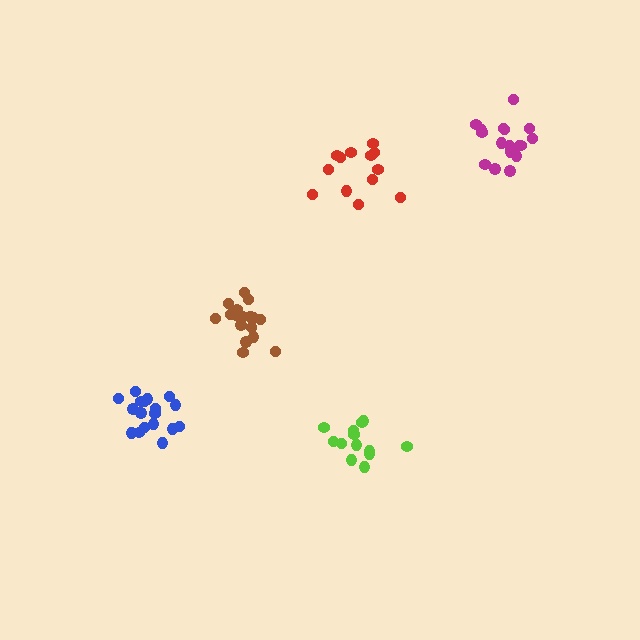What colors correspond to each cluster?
The clusters are colored: red, magenta, lime, blue, brown.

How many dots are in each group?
Group 1: 13 dots, Group 2: 18 dots, Group 3: 13 dots, Group 4: 18 dots, Group 5: 17 dots (79 total).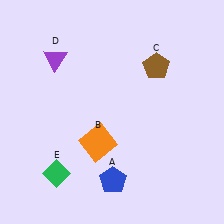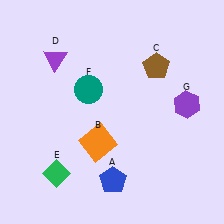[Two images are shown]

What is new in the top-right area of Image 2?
A purple hexagon (G) was added in the top-right area of Image 2.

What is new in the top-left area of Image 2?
A teal circle (F) was added in the top-left area of Image 2.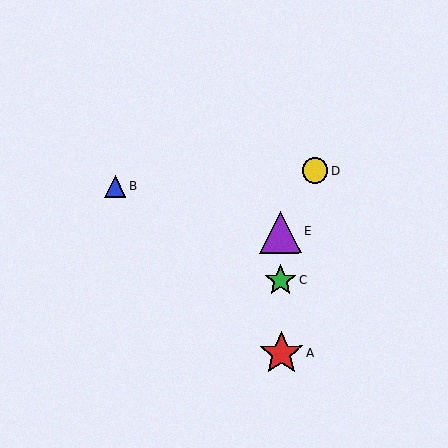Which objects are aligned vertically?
Objects A, C, E are aligned vertically.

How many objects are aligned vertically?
3 objects (A, C, E) are aligned vertically.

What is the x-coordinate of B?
Object B is at x≈115.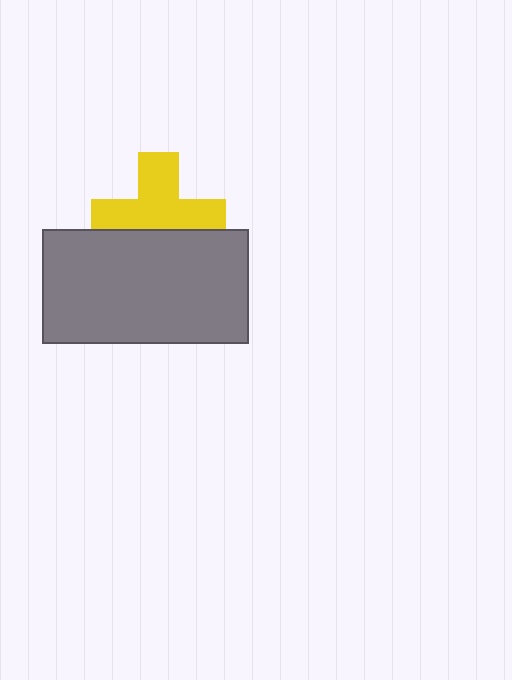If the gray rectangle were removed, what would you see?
You would see the complete yellow cross.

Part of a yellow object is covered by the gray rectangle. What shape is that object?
It is a cross.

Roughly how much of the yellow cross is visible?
About half of it is visible (roughly 64%).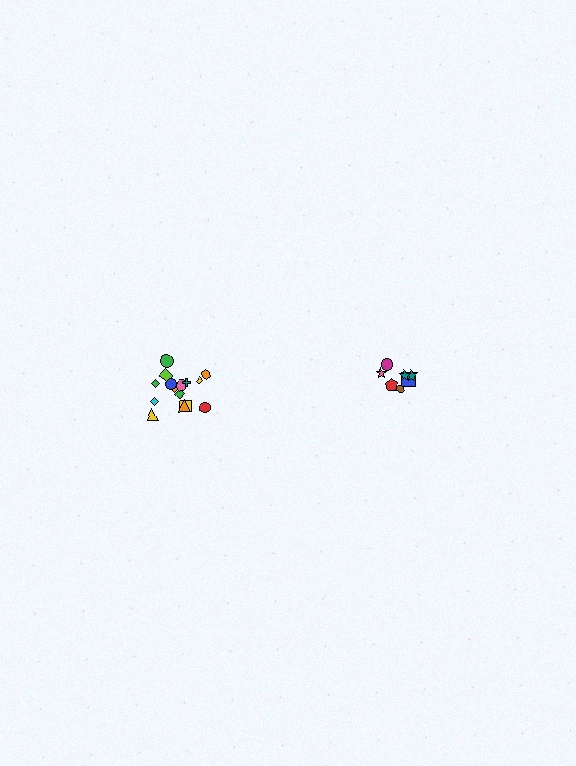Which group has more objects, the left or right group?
The left group.